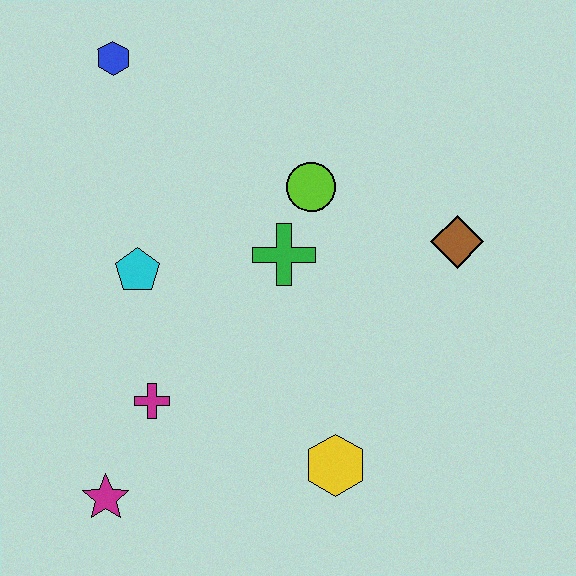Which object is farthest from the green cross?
The magenta star is farthest from the green cross.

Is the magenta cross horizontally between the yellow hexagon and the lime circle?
No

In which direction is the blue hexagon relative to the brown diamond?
The blue hexagon is to the left of the brown diamond.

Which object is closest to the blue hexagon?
The cyan pentagon is closest to the blue hexagon.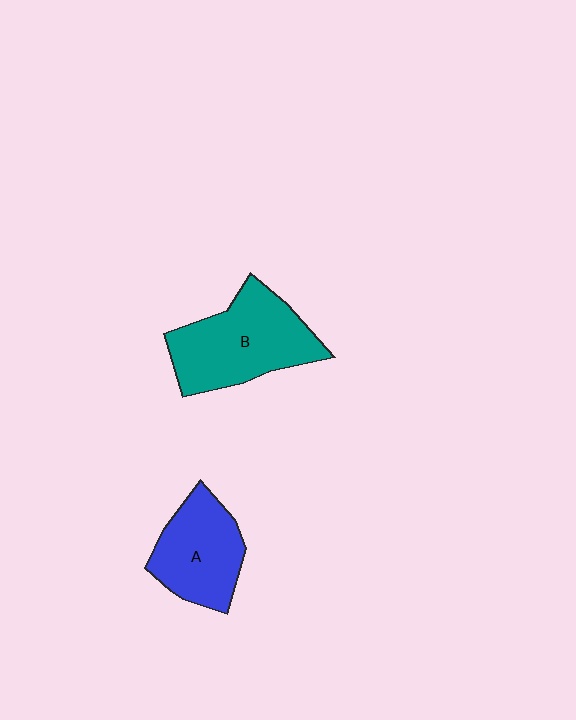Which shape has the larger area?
Shape B (teal).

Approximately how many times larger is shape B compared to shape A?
Approximately 1.3 times.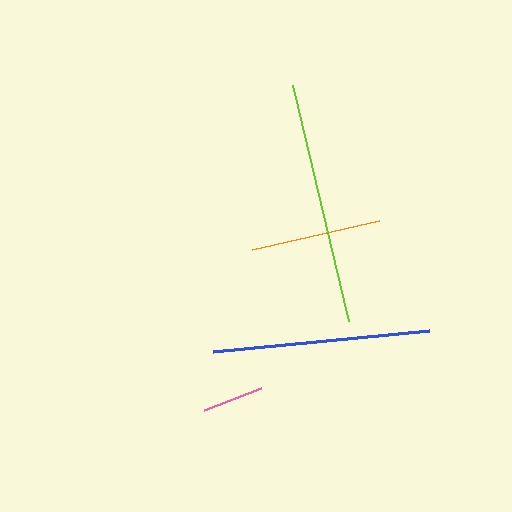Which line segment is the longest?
The lime line is the longest at approximately 243 pixels.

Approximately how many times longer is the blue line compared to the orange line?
The blue line is approximately 1.7 times the length of the orange line.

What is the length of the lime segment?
The lime segment is approximately 243 pixels long.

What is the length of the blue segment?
The blue segment is approximately 216 pixels long.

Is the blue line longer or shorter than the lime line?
The lime line is longer than the blue line.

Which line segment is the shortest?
The pink line is the shortest at approximately 61 pixels.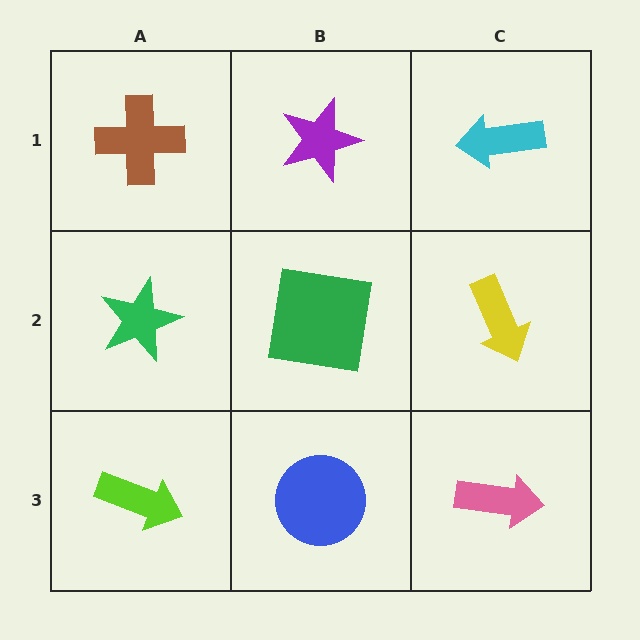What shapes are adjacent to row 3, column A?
A green star (row 2, column A), a blue circle (row 3, column B).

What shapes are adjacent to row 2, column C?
A cyan arrow (row 1, column C), a pink arrow (row 3, column C), a green square (row 2, column B).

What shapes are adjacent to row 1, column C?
A yellow arrow (row 2, column C), a purple star (row 1, column B).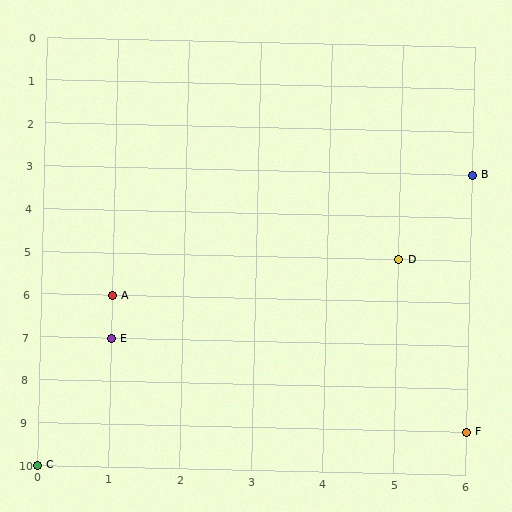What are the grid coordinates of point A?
Point A is at grid coordinates (1, 6).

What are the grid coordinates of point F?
Point F is at grid coordinates (6, 9).